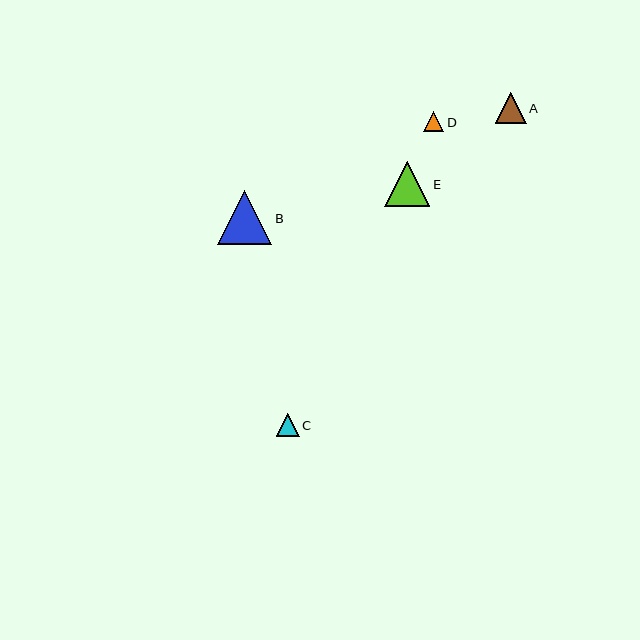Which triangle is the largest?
Triangle B is the largest with a size of approximately 55 pixels.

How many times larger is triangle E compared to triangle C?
Triangle E is approximately 1.9 times the size of triangle C.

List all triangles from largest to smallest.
From largest to smallest: B, E, A, C, D.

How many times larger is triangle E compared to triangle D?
Triangle E is approximately 2.3 times the size of triangle D.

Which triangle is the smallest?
Triangle D is the smallest with a size of approximately 20 pixels.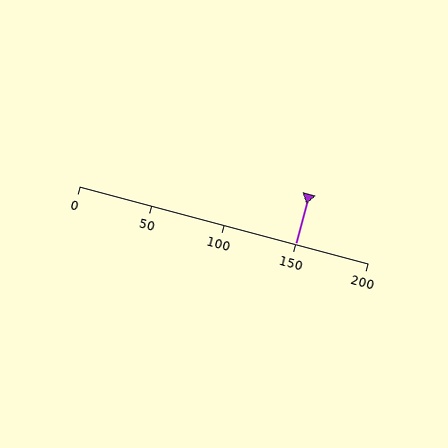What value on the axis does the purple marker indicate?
The marker indicates approximately 150.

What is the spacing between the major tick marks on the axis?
The major ticks are spaced 50 apart.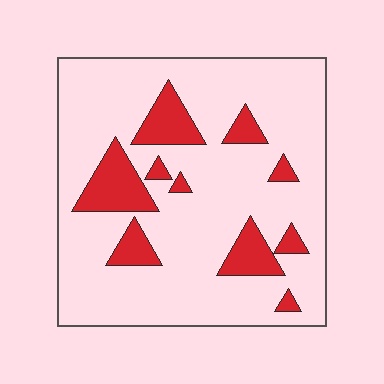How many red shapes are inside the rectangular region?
10.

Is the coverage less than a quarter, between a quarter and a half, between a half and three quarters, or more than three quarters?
Less than a quarter.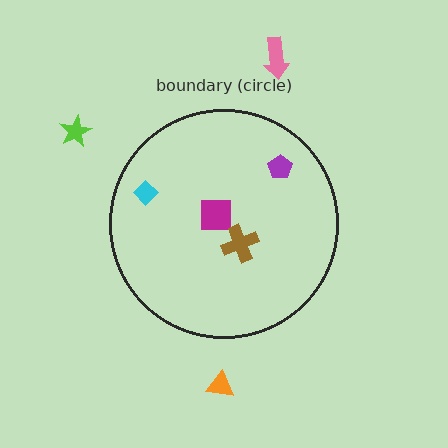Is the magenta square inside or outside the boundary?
Inside.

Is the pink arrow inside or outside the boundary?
Outside.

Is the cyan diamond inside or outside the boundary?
Inside.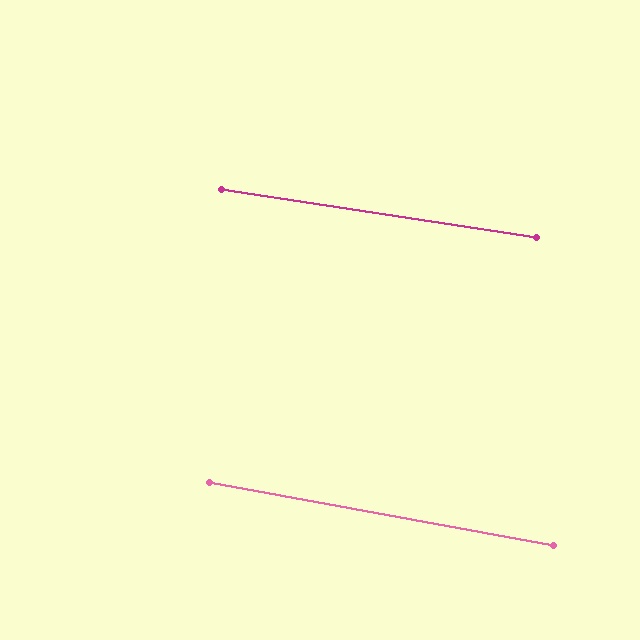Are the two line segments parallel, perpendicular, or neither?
Parallel — their directions differ by only 1.9°.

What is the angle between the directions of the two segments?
Approximately 2 degrees.